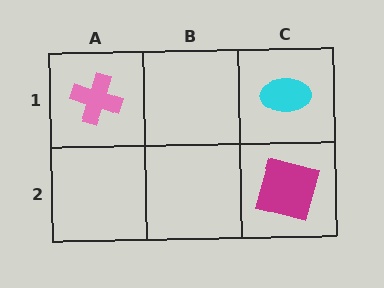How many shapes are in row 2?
1 shape.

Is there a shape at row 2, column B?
No, that cell is empty.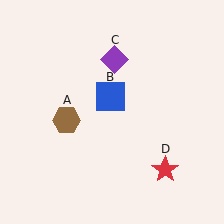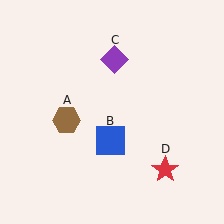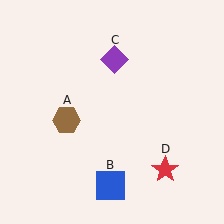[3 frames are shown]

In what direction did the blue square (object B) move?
The blue square (object B) moved down.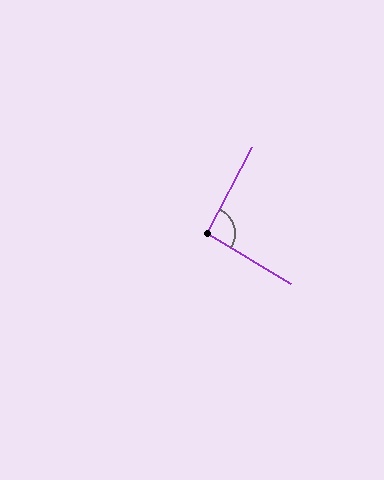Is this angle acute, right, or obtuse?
It is approximately a right angle.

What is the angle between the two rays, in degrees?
Approximately 94 degrees.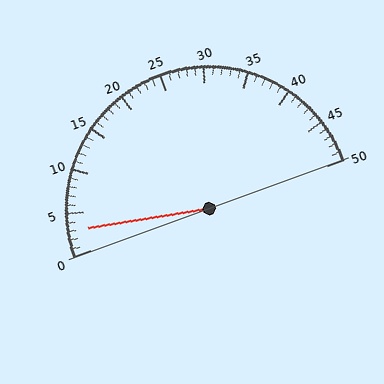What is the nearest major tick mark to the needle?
The nearest major tick mark is 5.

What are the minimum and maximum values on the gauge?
The gauge ranges from 0 to 50.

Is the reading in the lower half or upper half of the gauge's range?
The reading is in the lower half of the range (0 to 50).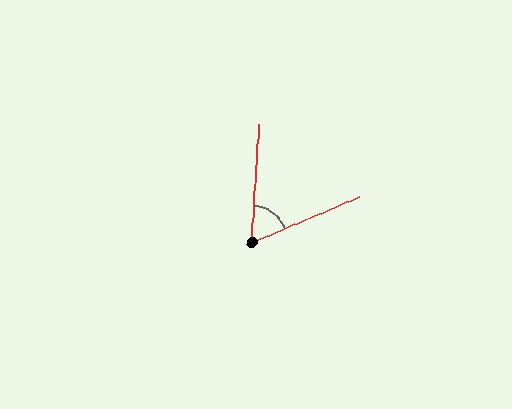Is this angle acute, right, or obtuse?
It is acute.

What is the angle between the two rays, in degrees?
Approximately 63 degrees.